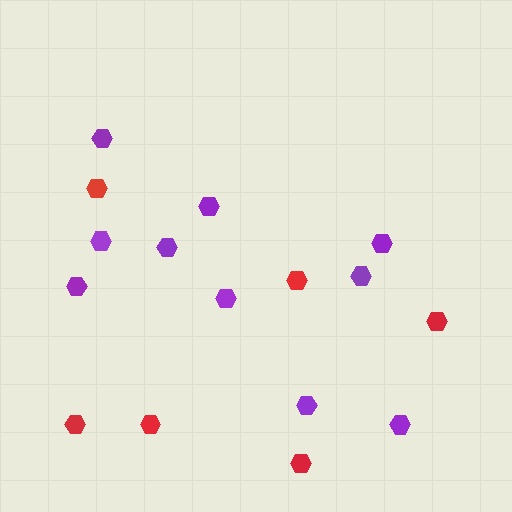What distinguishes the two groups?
There are 2 groups: one group of purple hexagons (10) and one group of red hexagons (6).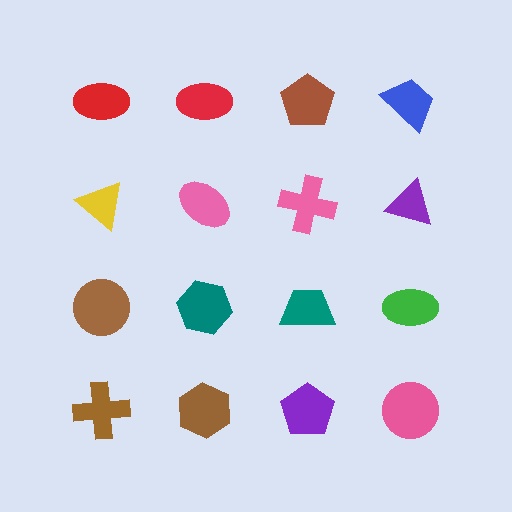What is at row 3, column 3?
A teal trapezoid.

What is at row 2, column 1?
A yellow triangle.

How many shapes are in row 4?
4 shapes.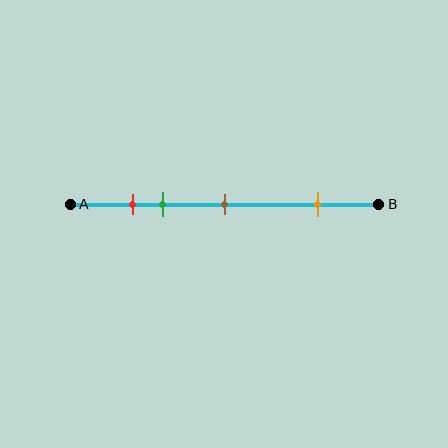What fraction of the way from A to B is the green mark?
The green mark is approximately 30% (0.3) of the way from A to B.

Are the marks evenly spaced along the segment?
No, the marks are not evenly spaced.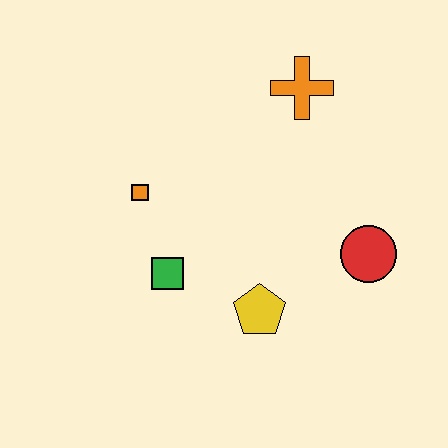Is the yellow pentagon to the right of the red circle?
No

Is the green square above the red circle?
No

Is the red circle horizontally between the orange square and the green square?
No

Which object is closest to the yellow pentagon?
The green square is closest to the yellow pentagon.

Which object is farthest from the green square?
The orange cross is farthest from the green square.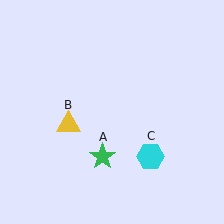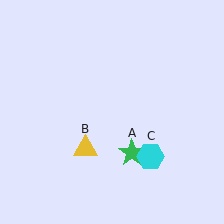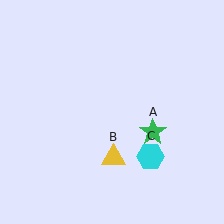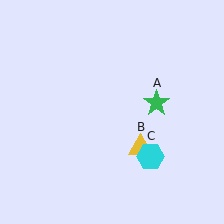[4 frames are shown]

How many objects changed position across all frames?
2 objects changed position: green star (object A), yellow triangle (object B).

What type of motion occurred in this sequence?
The green star (object A), yellow triangle (object B) rotated counterclockwise around the center of the scene.